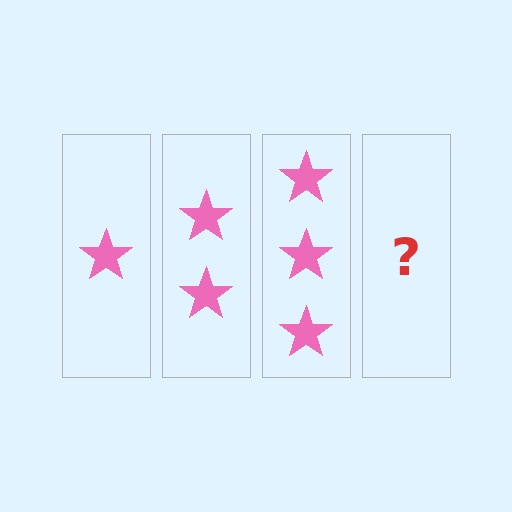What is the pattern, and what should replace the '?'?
The pattern is that each step adds one more star. The '?' should be 4 stars.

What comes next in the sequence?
The next element should be 4 stars.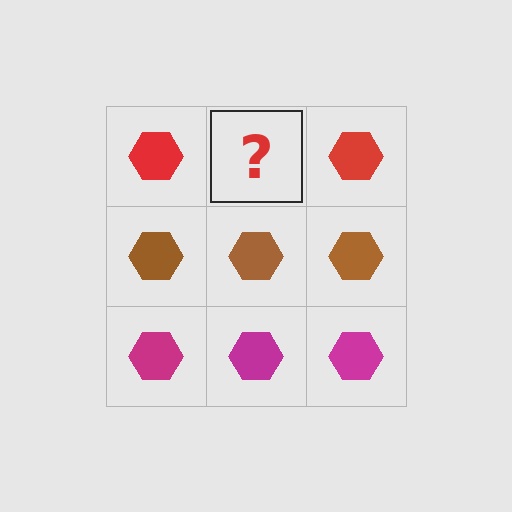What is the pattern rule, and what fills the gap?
The rule is that each row has a consistent color. The gap should be filled with a red hexagon.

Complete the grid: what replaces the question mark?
The question mark should be replaced with a red hexagon.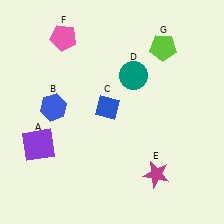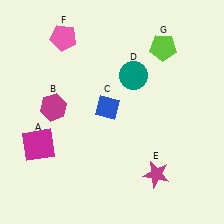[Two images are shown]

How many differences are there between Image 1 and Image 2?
There are 2 differences between the two images.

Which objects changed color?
A changed from purple to magenta. B changed from blue to magenta.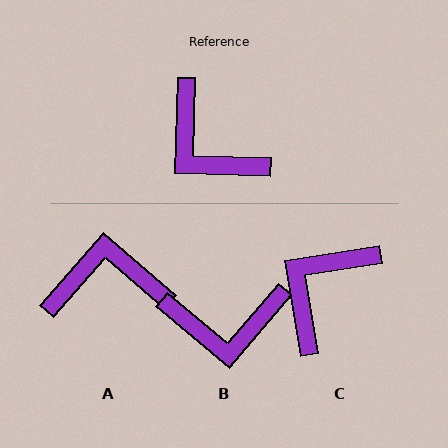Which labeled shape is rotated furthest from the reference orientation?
A, about 129 degrees away.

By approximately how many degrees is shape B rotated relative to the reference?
Approximately 51 degrees counter-clockwise.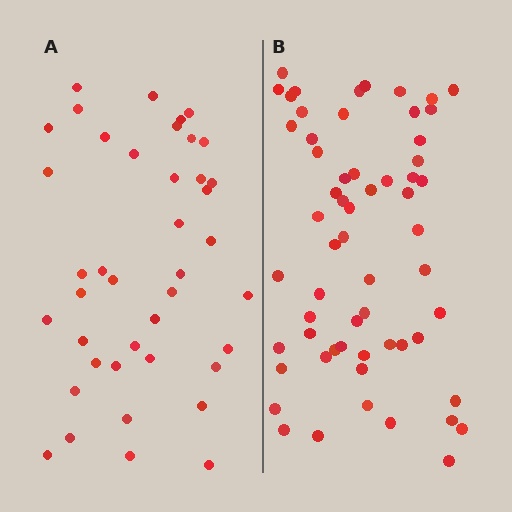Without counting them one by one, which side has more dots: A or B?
Region B (the right region) has more dots.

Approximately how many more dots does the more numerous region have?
Region B has approximately 20 more dots than region A.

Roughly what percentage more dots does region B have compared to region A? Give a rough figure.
About 45% more.